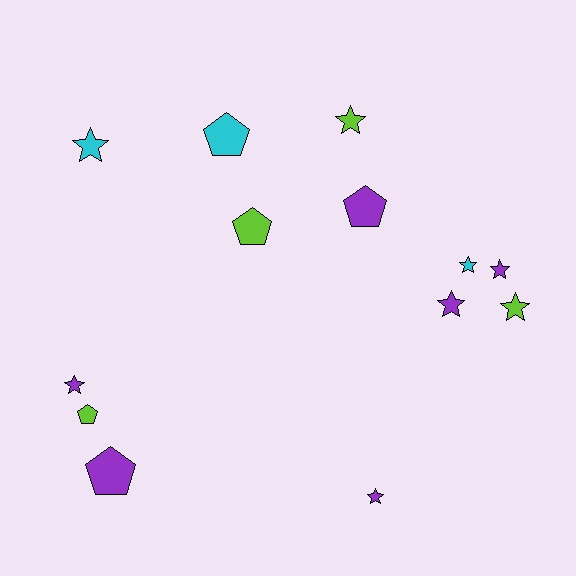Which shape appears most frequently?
Star, with 8 objects.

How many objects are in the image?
There are 13 objects.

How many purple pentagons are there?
There are 2 purple pentagons.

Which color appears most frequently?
Purple, with 6 objects.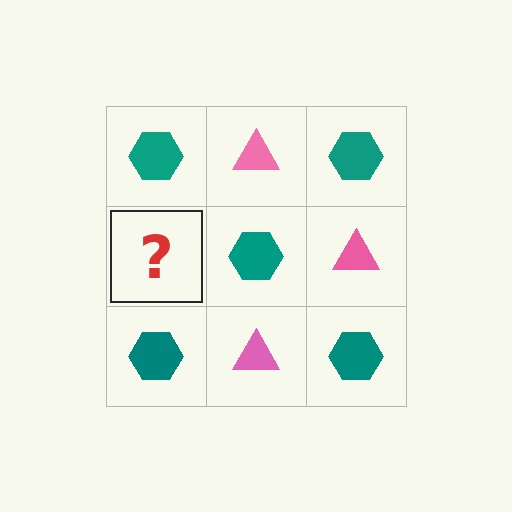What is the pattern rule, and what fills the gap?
The rule is that it alternates teal hexagon and pink triangle in a checkerboard pattern. The gap should be filled with a pink triangle.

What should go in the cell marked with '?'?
The missing cell should contain a pink triangle.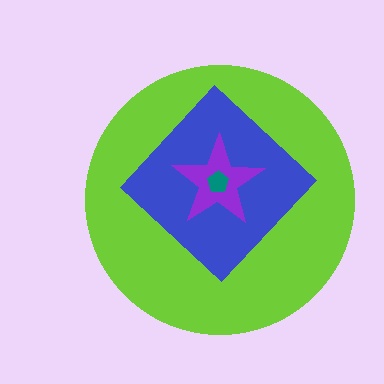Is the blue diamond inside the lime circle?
Yes.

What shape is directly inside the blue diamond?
The purple star.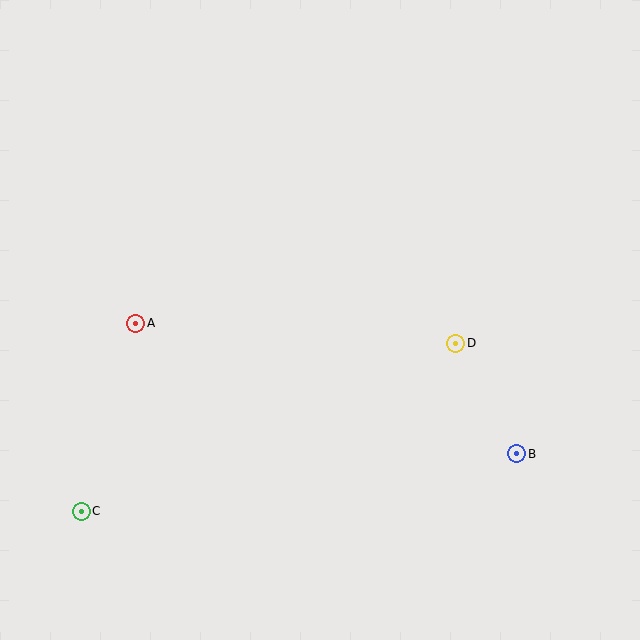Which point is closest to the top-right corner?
Point D is closest to the top-right corner.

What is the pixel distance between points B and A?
The distance between B and A is 403 pixels.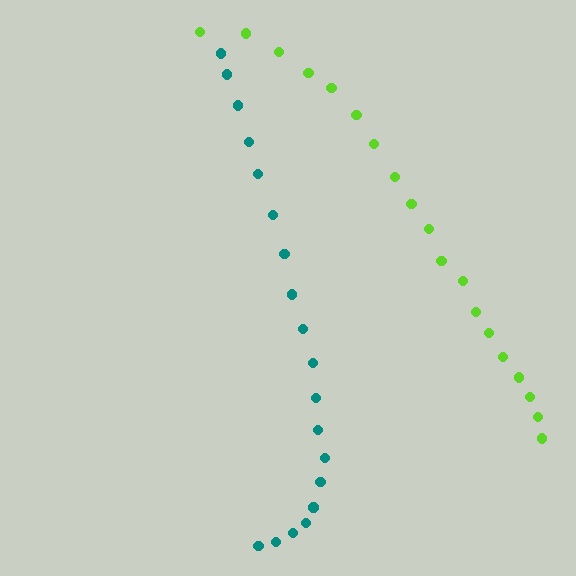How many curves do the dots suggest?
There are 2 distinct paths.